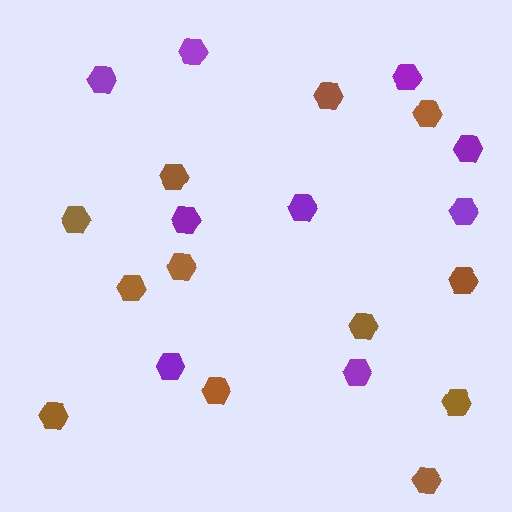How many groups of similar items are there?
There are 2 groups: one group of brown hexagons (12) and one group of purple hexagons (9).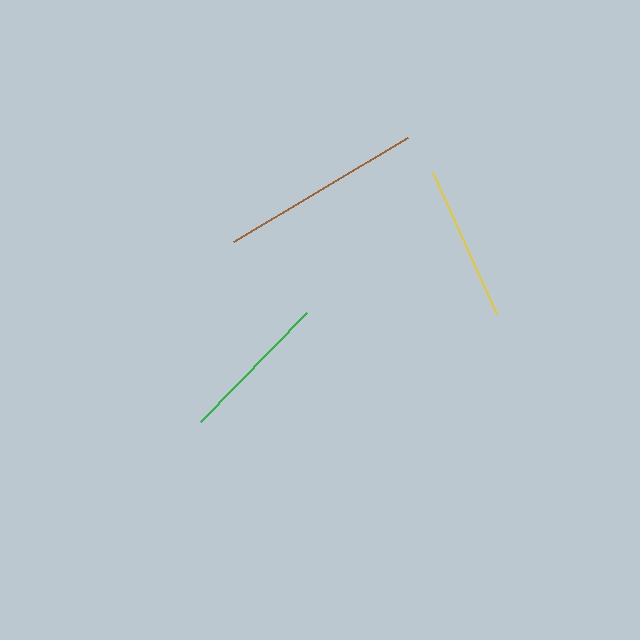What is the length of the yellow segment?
The yellow segment is approximately 156 pixels long.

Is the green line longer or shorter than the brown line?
The brown line is longer than the green line.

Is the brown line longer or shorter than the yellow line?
The brown line is longer than the yellow line.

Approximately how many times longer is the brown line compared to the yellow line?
The brown line is approximately 1.3 times the length of the yellow line.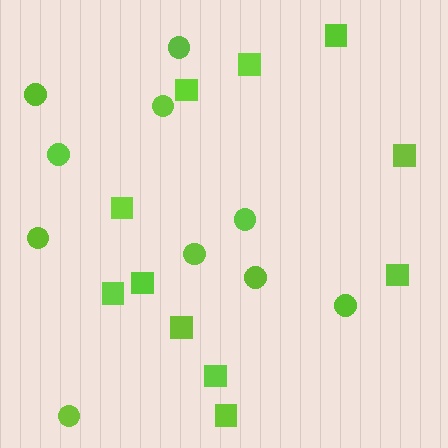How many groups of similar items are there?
There are 2 groups: one group of circles (10) and one group of squares (11).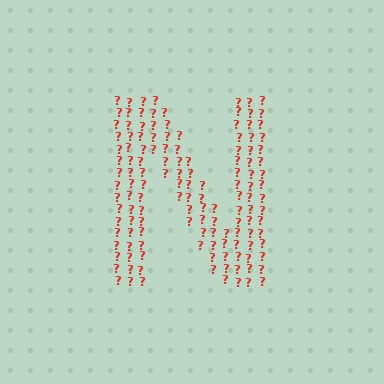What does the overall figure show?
The overall figure shows the letter N.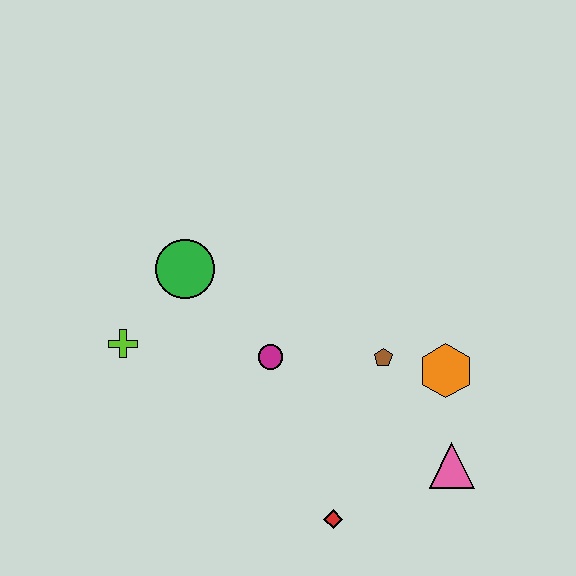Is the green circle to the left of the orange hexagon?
Yes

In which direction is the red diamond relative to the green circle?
The red diamond is below the green circle.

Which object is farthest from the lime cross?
The pink triangle is farthest from the lime cross.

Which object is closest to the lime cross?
The green circle is closest to the lime cross.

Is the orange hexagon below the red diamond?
No